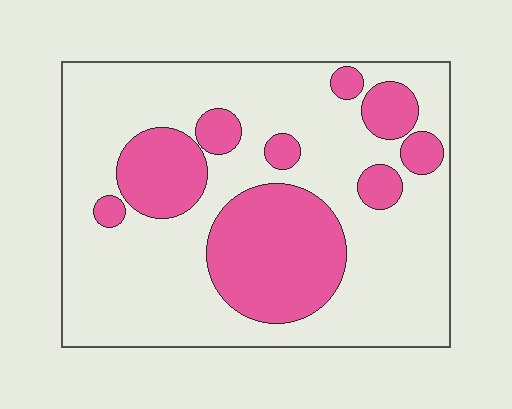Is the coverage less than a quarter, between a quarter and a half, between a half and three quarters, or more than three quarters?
Between a quarter and a half.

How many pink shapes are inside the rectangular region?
9.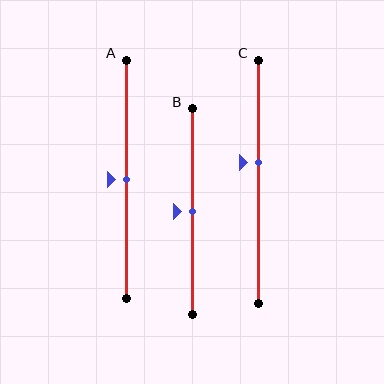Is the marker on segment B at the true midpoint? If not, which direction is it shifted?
Yes, the marker on segment B is at the true midpoint.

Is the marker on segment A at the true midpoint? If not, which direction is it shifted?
Yes, the marker on segment A is at the true midpoint.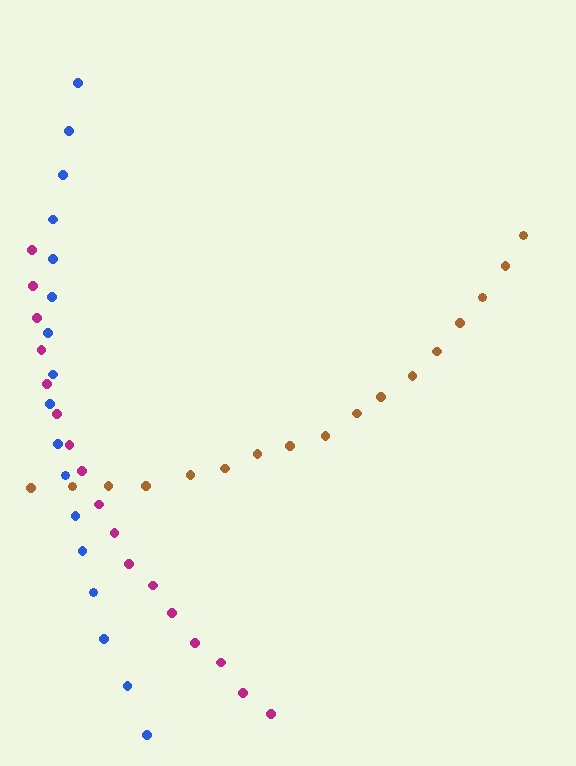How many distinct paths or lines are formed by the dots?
There are 3 distinct paths.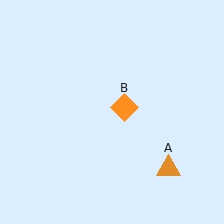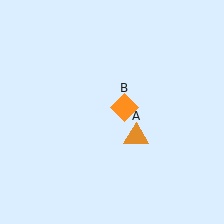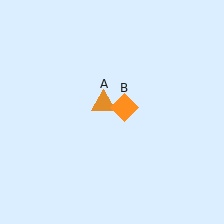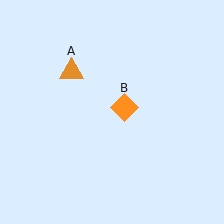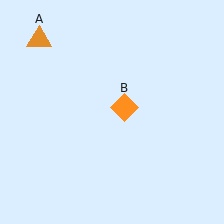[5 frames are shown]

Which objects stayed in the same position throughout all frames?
Orange diamond (object B) remained stationary.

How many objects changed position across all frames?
1 object changed position: orange triangle (object A).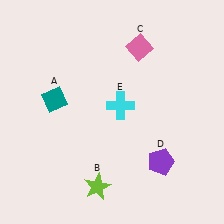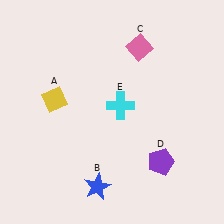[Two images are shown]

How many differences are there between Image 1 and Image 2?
There are 2 differences between the two images.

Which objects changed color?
A changed from teal to yellow. B changed from lime to blue.